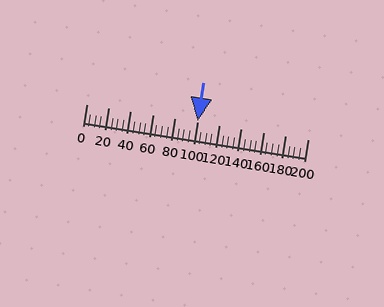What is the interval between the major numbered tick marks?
The major tick marks are spaced 20 units apart.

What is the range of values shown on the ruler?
The ruler shows values from 0 to 200.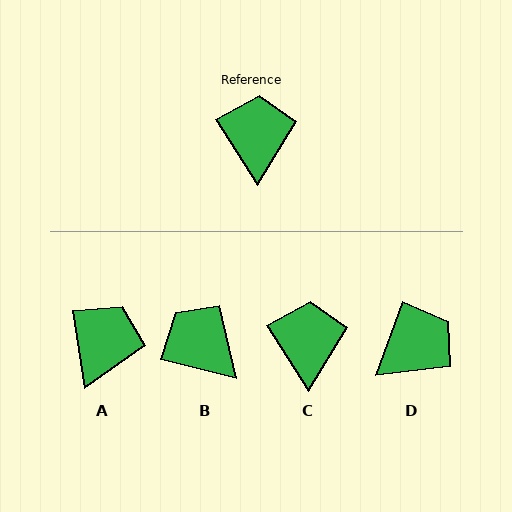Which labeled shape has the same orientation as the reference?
C.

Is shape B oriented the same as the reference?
No, it is off by about 44 degrees.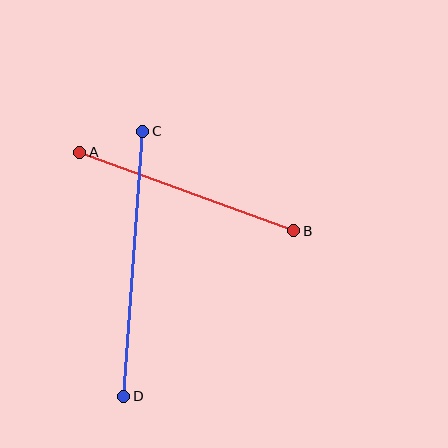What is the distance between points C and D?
The distance is approximately 266 pixels.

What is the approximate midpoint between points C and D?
The midpoint is at approximately (133, 264) pixels.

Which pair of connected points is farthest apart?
Points C and D are farthest apart.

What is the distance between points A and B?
The distance is approximately 228 pixels.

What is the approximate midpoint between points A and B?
The midpoint is at approximately (187, 191) pixels.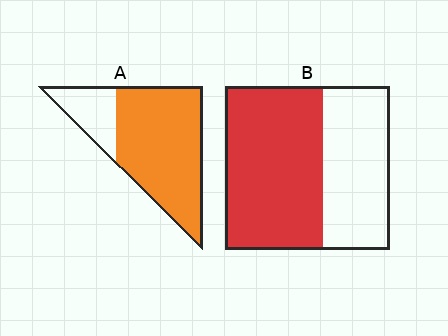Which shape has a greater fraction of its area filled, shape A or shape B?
Shape A.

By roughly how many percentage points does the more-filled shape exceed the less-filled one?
By roughly 20 percentage points (A over B).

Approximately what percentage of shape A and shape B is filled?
A is approximately 75% and B is approximately 60%.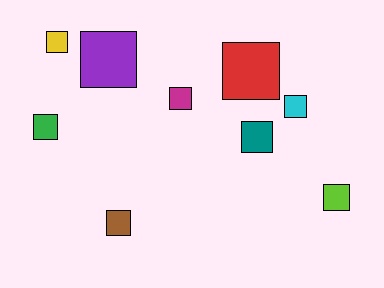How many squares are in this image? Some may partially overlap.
There are 9 squares.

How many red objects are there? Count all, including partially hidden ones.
There is 1 red object.